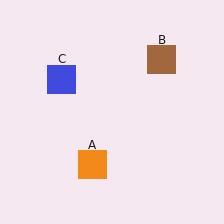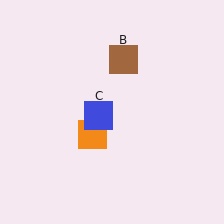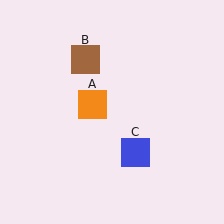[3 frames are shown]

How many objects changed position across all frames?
3 objects changed position: orange square (object A), brown square (object B), blue square (object C).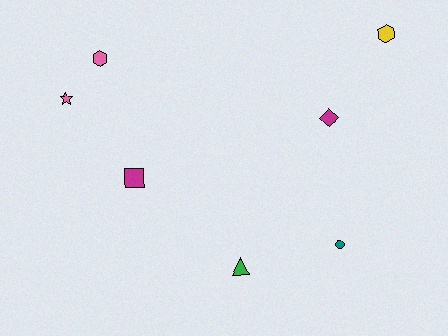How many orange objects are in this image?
There are no orange objects.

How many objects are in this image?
There are 7 objects.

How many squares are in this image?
There is 1 square.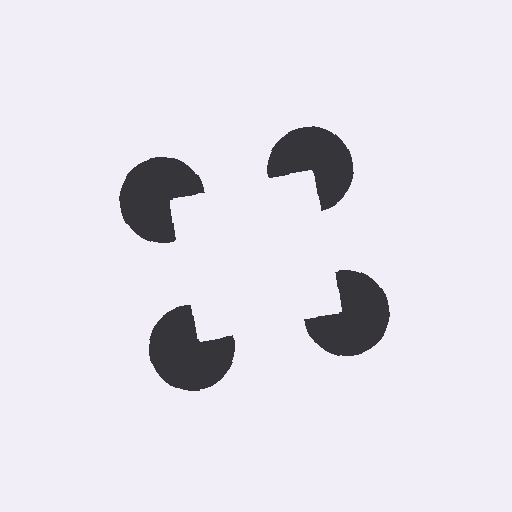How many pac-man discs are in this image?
There are 4 — one at each vertex of the illusory square.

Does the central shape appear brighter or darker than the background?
It typically appears slightly brighter than the background, even though no actual brightness change is drawn.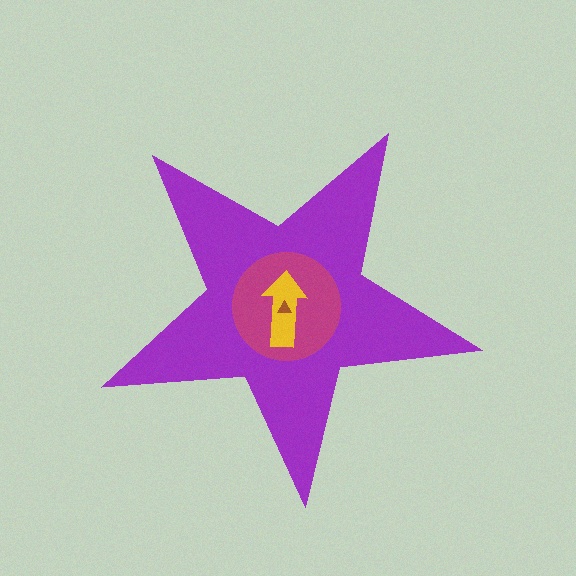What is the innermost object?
The brown triangle.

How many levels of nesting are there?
4.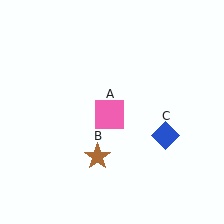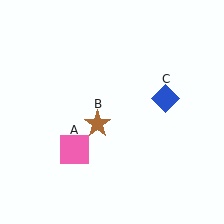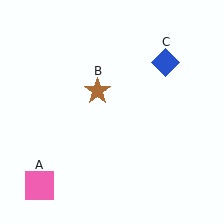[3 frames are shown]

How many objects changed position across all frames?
3 objects changed position: pink square (object A), brown star (object B), blue diamond (object C).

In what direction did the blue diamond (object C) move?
The blue diamond (object C) moved up.